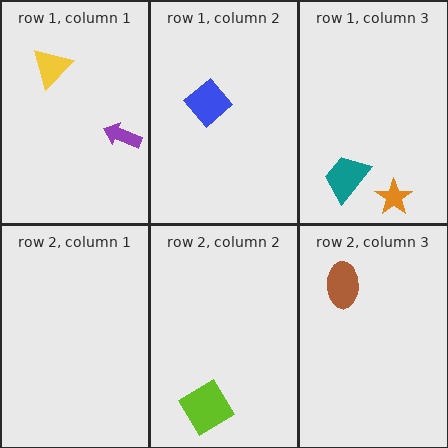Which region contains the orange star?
The row 1, column 3 region.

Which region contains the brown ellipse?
The row 2, column 3 region.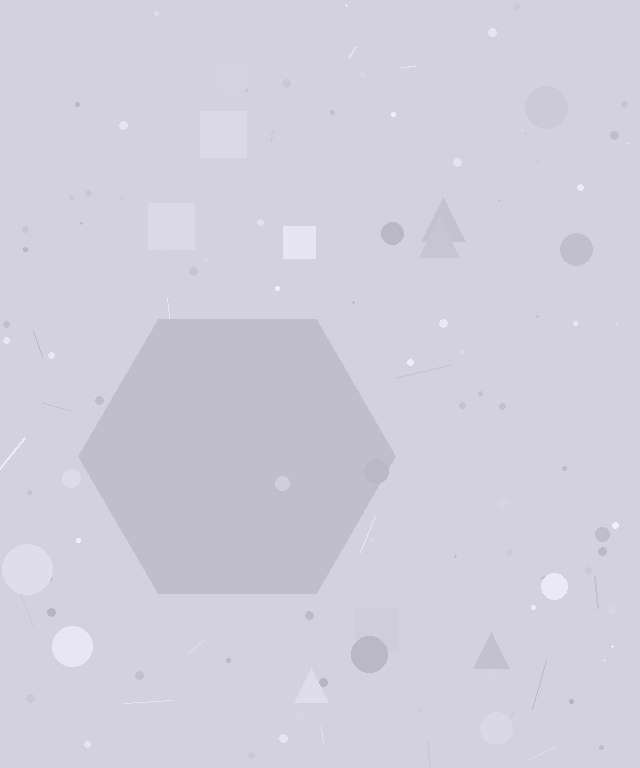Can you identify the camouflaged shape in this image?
The camouflaged shape is a hexagon.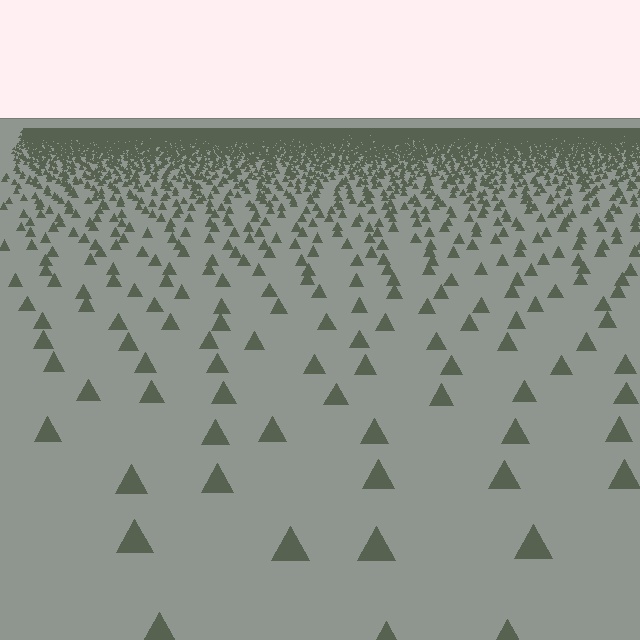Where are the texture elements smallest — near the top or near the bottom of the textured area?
Near the top.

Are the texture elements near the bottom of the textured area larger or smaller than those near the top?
Larger. Near the bottom, elements are closer to the viewer and appear at a bigger on-screen size.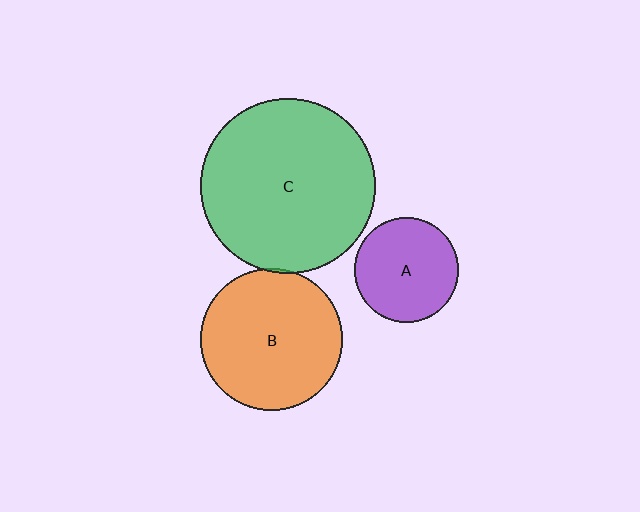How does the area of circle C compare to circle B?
Approximately 1.5 times.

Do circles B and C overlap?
Yes.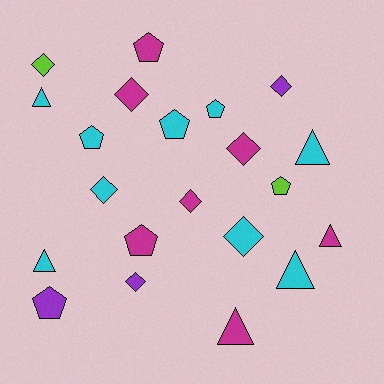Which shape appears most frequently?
Diamond, with 8 objects.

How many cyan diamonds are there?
There are 2 cyan diamonds.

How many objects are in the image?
There are 21 objects.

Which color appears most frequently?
Cyan, with 9 objects.